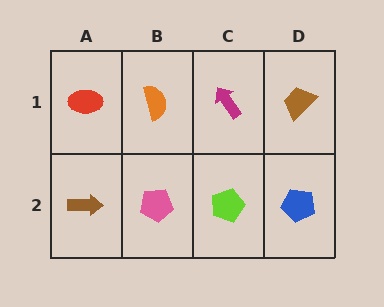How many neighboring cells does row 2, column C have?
3.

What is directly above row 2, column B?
An orange semicircle.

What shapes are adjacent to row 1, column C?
A lime pentagon (row 2, column C), an orange semicircle (row 1, column B), a brown trapezoid (row 1, column D).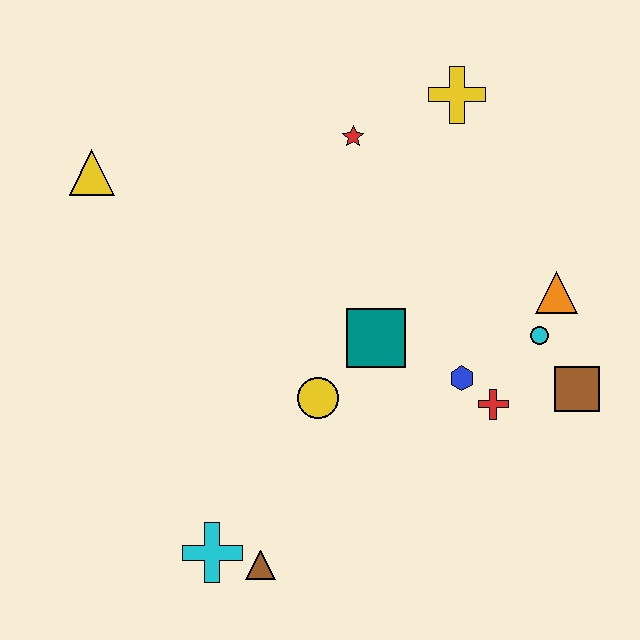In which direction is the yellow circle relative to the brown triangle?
The yellow circle is above the brown triangle.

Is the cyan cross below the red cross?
Yes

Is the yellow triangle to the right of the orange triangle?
No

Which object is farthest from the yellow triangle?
The brown square is farthest from the yellow triangle.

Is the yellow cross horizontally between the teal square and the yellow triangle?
No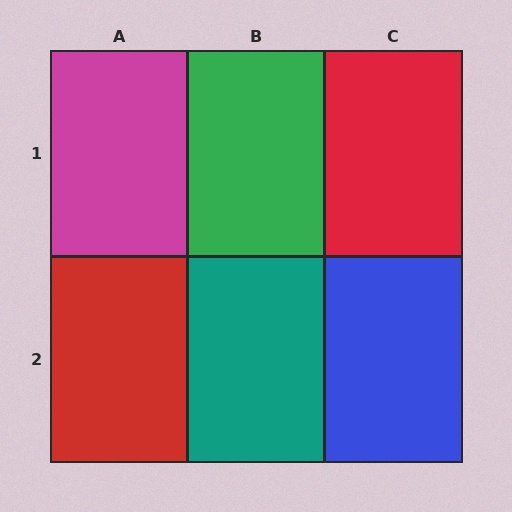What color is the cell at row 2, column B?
Teal.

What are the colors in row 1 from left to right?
Magenta, green, red.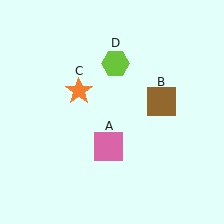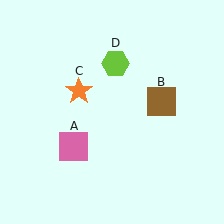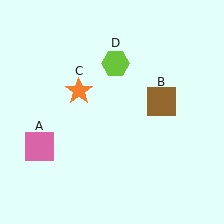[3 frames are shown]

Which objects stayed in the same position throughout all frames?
Brown square (object B) and orange star (object C) and lime hexagon (object D) remained stationary.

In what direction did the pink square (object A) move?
The pink square (object A) moved left.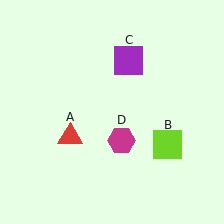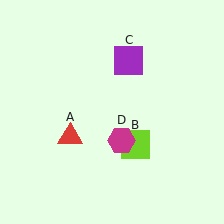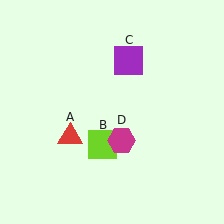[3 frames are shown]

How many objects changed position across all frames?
1 object changed position: lime square (object B).